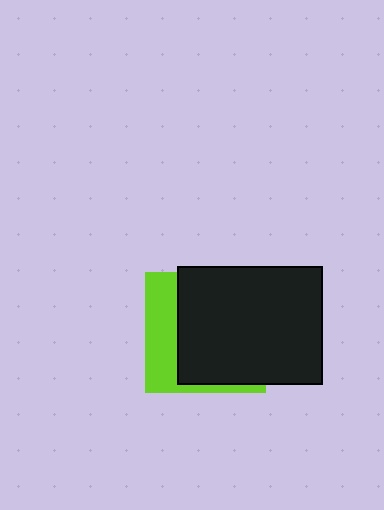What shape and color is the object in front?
The object in front is a black rectangle.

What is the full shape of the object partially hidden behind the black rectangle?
The partially hidden object is a lime square.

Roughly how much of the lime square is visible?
A small part of it is visible (roughly 31%).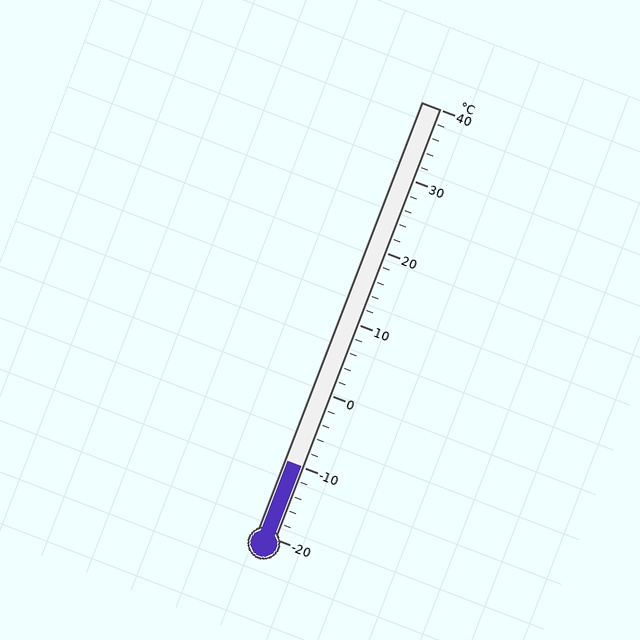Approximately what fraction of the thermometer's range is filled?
The thermometer is filled to approximately 15% of its range.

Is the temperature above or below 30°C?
The temperature is below 30°C.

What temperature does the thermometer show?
The thermometer shows approximately -10°C.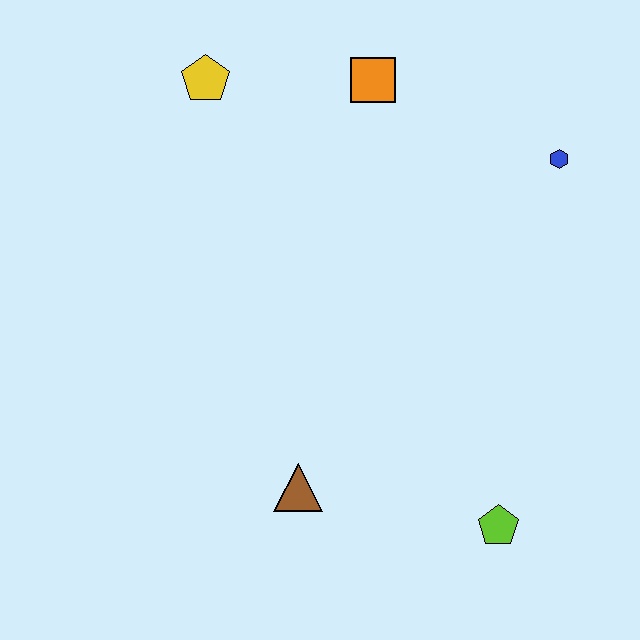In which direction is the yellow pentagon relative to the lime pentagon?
The yellow pentagon is above the lime pentagon.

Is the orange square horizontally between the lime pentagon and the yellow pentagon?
Yes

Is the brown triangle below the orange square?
Yes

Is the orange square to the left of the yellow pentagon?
No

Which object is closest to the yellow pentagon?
The orange square is closest to the yellow pentagon.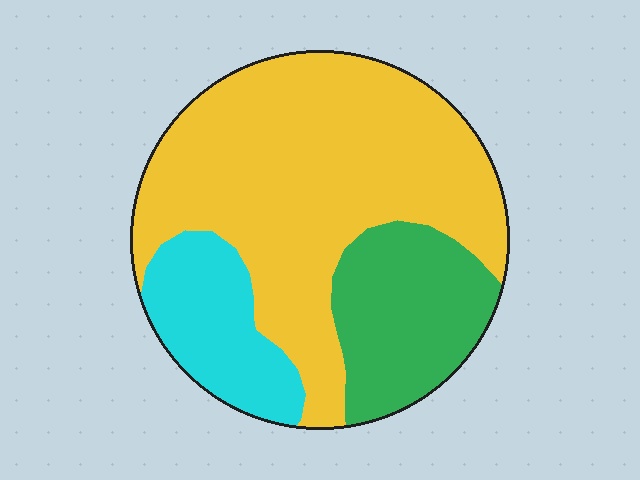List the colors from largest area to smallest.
From largest to smallest: yellow, green, cyan.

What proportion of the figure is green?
Green covers roughly 20% of the figure.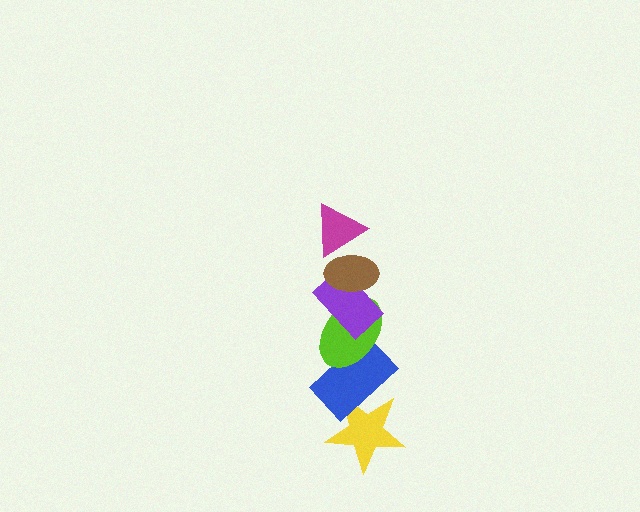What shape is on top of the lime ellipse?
The purple rectangle is on top of the lime ellipse.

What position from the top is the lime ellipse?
The lime ellipse is 4th from the top.